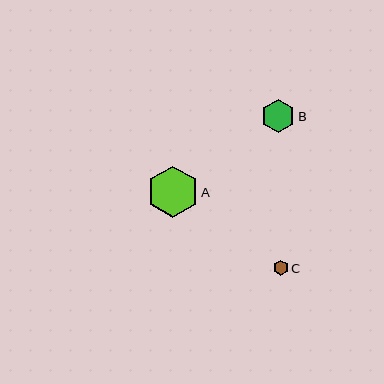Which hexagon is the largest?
Hexagon A is the largest with a size of approximately 52 pixels.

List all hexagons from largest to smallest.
From largest to smallest: A, B, C.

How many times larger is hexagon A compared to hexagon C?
Hexagon A is approximately 3.4 times the size of hexagon C.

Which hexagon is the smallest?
Hexagon C is the smallest with a size of approximately 15 pixels.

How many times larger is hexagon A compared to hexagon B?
Hexagon A is approximately 1.6 times the size of hexagon B.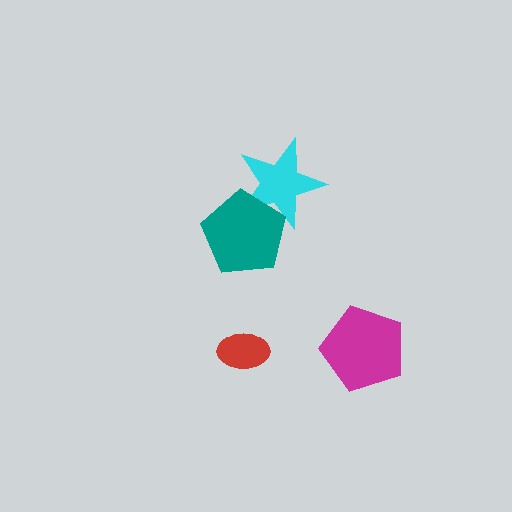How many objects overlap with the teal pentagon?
1 object overlaps with the teal pentagon.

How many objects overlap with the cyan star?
1 object overlaps with the cyan star.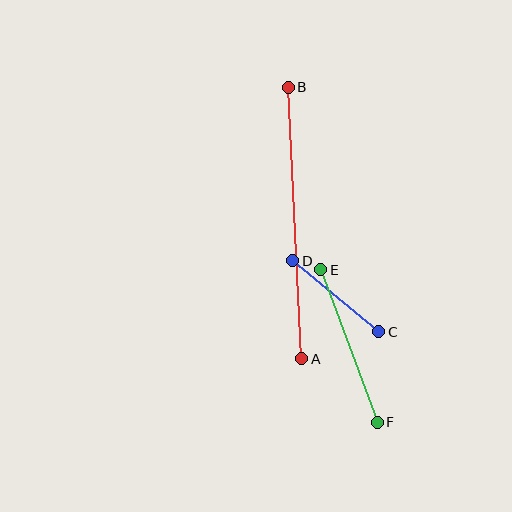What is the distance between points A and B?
The distance is approximately 272 pixels.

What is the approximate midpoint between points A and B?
The midpoint is at approximately (295, 223) pixels.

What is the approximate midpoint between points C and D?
The midpoint is at approximately (336, 296) pixels.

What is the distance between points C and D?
The distance is approximately 111 pixels.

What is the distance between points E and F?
The distance is approximately 163 pixels.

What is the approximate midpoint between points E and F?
The midpoint is at approximately (349, 346) pixels.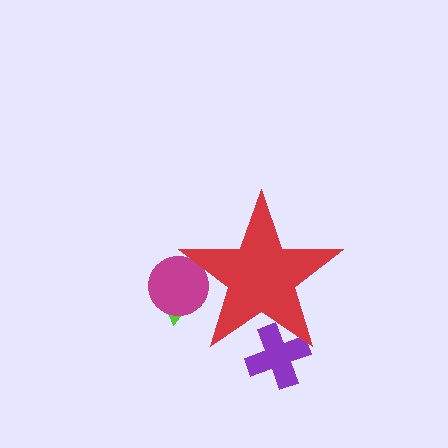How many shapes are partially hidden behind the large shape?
3 shapes are partially hidden.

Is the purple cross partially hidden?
Yes, the purple cross is partially hidden behind the red star.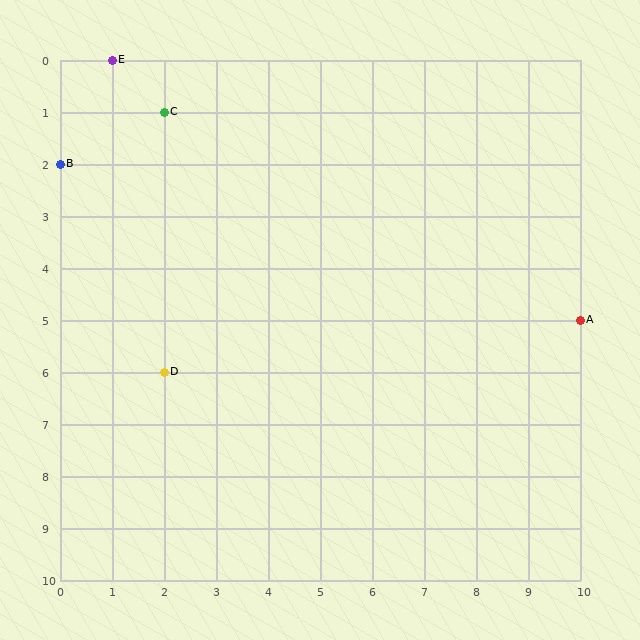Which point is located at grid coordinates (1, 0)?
Point E is at (1, 0).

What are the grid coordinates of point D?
Point D is at grid coordinates (2, 6).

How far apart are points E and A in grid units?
Points E and A are 9 columns and 5 rows apart (about 10.3 grid units diagonally).